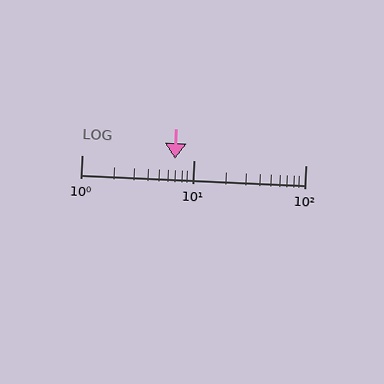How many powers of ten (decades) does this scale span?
The scale spans 2 decades, from 1 to 100.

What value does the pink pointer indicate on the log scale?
The pointer indicates approximately 6.9.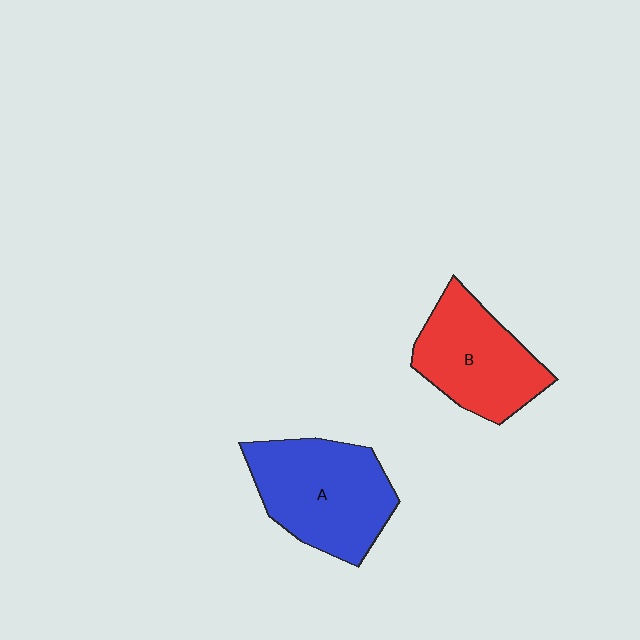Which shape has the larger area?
Shape A (blue).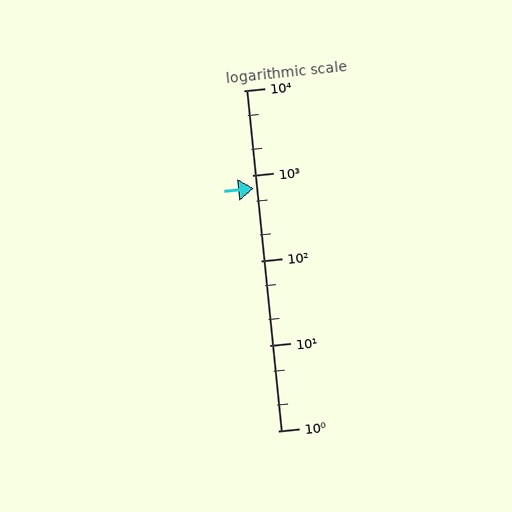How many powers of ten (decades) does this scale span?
The scale spans 4 decades, from 1 to 10000.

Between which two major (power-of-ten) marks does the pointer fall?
The pointer is between 100 and 1000.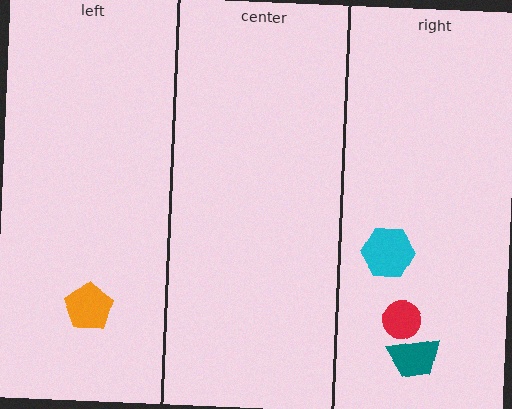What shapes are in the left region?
The orange pentagon.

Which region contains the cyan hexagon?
The right region.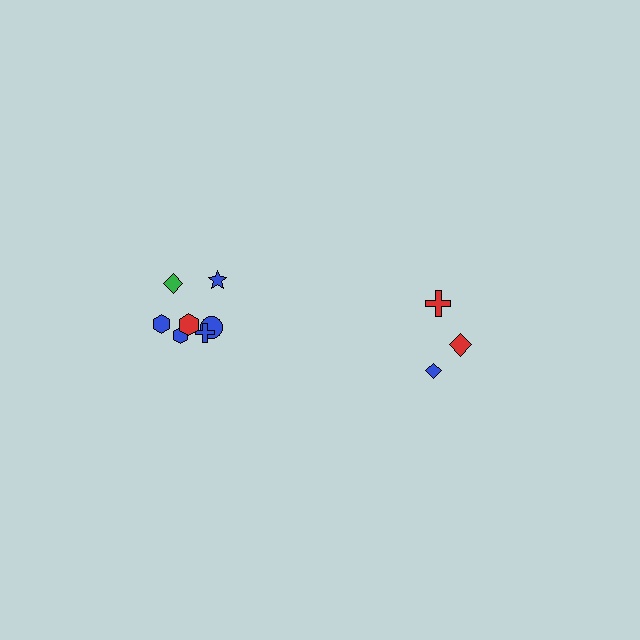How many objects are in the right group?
There are 3 objects.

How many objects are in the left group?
There are 7 objects.